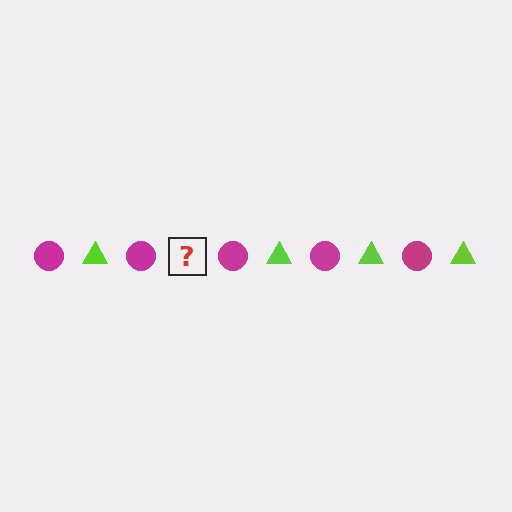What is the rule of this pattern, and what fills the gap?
The rule is that the pattern alternates between magenta circle and lime triangle. The gap should be filled with a lime triangle.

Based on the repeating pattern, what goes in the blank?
The blank should be a lime triangle.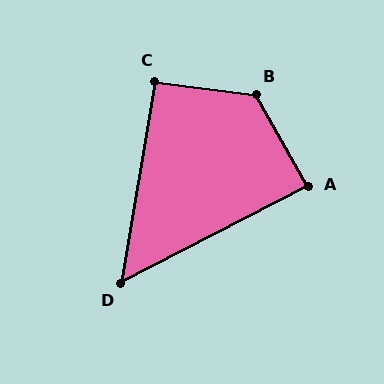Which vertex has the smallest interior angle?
D, at approximately 53 degrees.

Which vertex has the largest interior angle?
B, at approximately 127 degrees.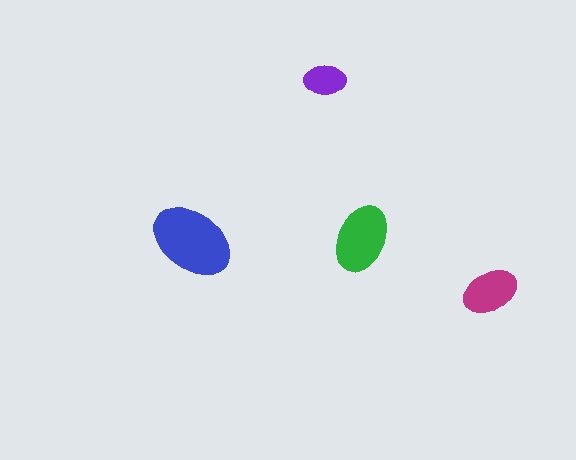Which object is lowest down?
The magenta ellipse is bottommost.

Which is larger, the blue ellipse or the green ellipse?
The blue one.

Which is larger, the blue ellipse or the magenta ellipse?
The blue one.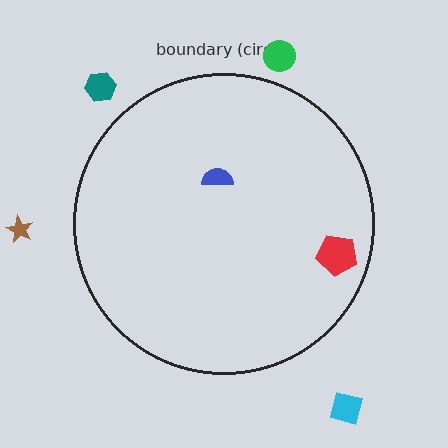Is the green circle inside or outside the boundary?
Outside.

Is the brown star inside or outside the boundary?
Outside.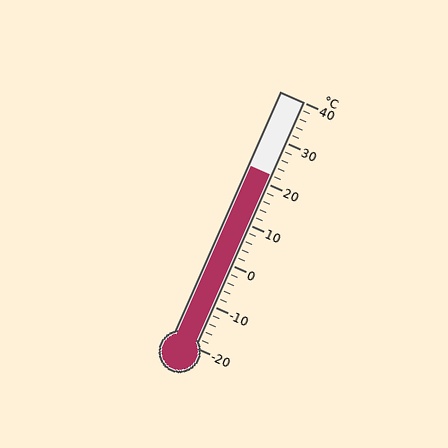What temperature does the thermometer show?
The thermometer shows approximately 22°C.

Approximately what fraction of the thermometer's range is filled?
The thermometer is filled to approximately 70% of its range.